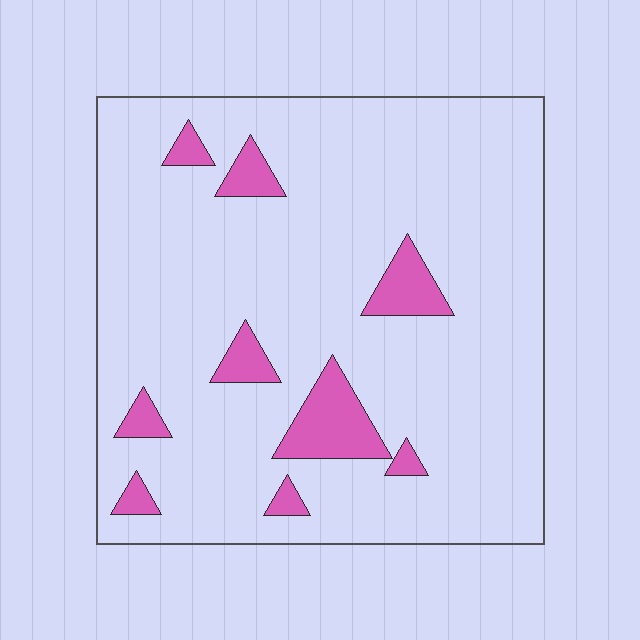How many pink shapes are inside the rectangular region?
9.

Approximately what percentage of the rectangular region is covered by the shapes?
Approximately 10%.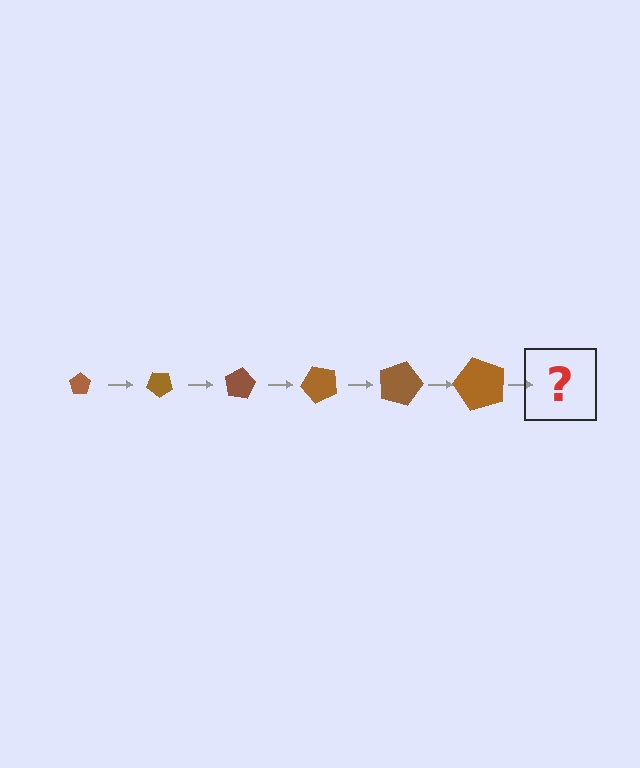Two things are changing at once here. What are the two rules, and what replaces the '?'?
The two rules are that the pentagon grows larger each step and it rotates 40 degrees each step. The '?' should be a pentagon, larger than the previous one and rotated 240 degrees from the start.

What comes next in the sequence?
The next element should be a pentagon, larger than the previous one and rotated 240 degrees from the start.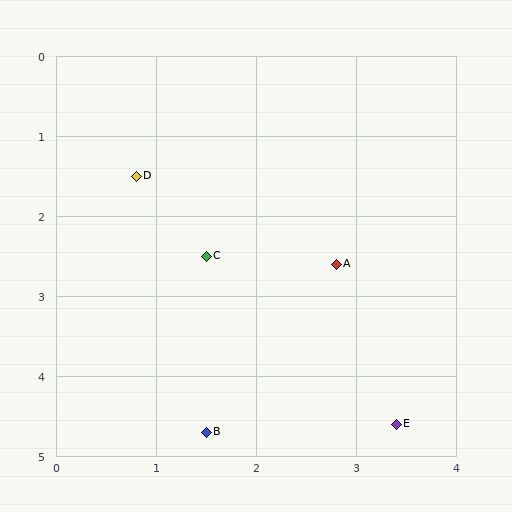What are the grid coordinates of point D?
Point D is at approximately (0.8, 1.5).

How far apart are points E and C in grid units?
Points E and C are about 2.8 grid units apart.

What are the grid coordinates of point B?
Point B is at approximately (1.5, 4.7).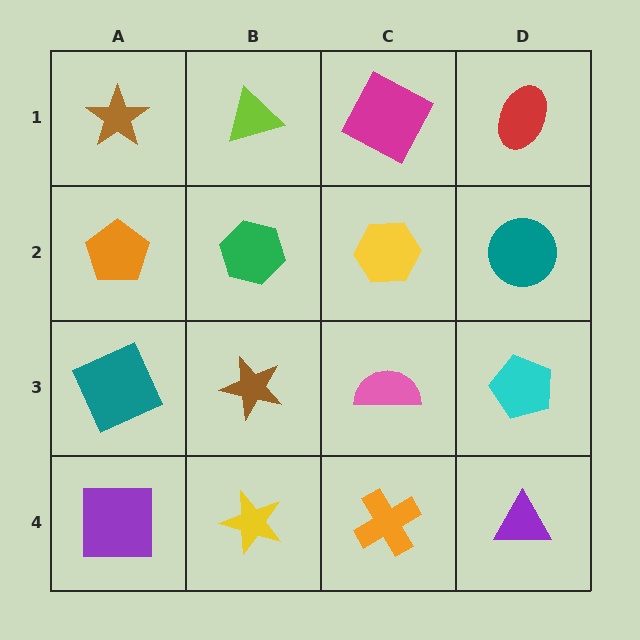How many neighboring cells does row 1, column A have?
2.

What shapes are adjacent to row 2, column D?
A red ellipse (row 1, column D), a cyan pentagon (row 3, column D), a yellow hexagon (row 2, column C).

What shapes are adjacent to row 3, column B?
A green hexagon (row 2, column B), a yellow star (row 4, column B), a teal square (row 3, column A), a pink semicircle (row 3, column C).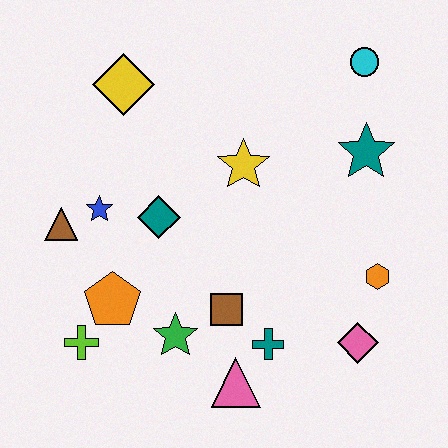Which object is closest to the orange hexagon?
The pink diamond is closest to the orange hexagon.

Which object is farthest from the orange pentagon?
The cyan circle is farthest from the orange pentagon.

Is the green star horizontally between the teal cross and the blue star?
Yes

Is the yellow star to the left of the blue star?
No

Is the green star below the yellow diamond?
Yes